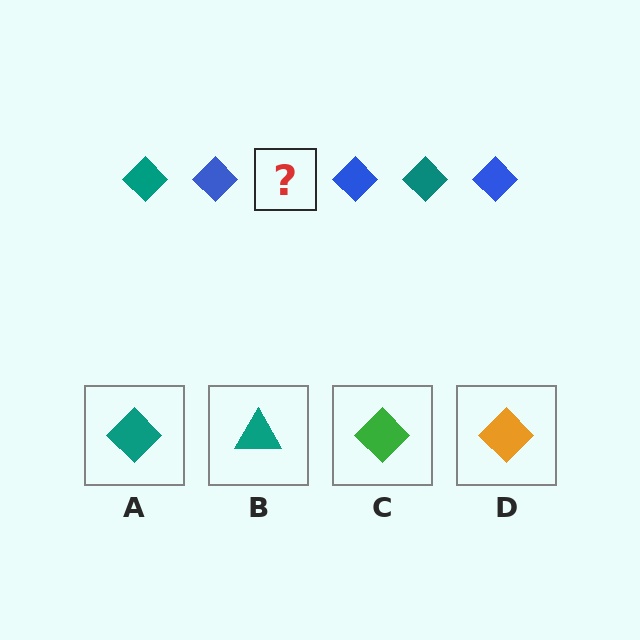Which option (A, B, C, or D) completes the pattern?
A.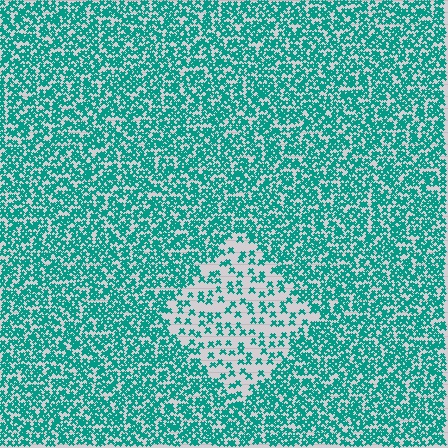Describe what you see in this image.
The image contains small teal elements arranged at two different densities. A diamond-shaped region is visible where the elements are less densely packed than the surrounding area.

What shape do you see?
I see a diamond.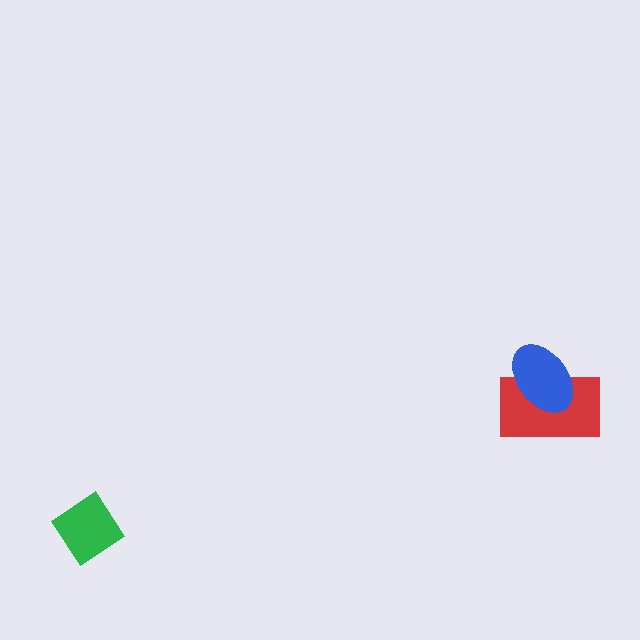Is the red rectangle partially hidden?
Yes, it is partially covered by another shape.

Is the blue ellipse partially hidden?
No, no other shape covers it.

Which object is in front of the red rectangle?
The blue ellipse is in front of the red rectangle.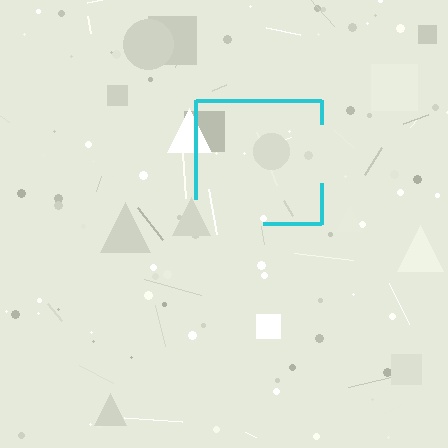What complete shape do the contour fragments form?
The contour fragments form a square.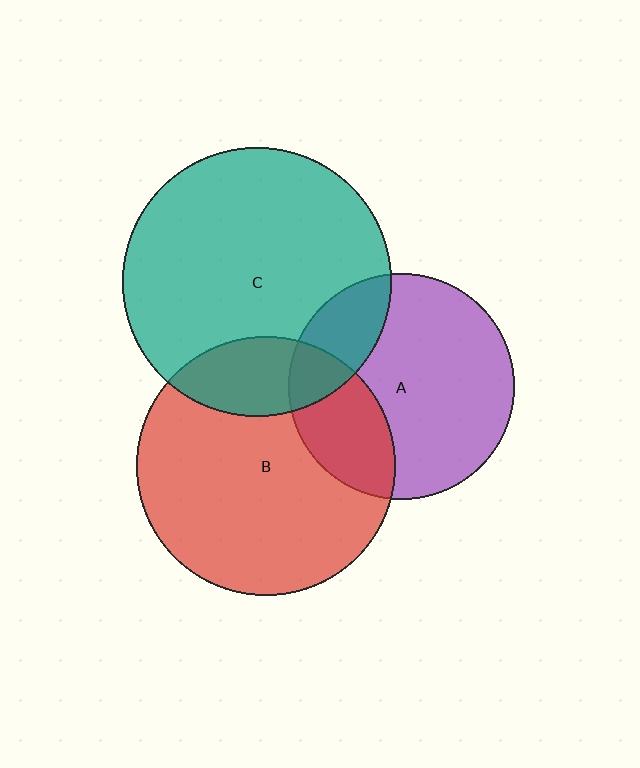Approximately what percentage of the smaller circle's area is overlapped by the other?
Approximately 20%.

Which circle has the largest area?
Circle C (teal).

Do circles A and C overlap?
Yes.